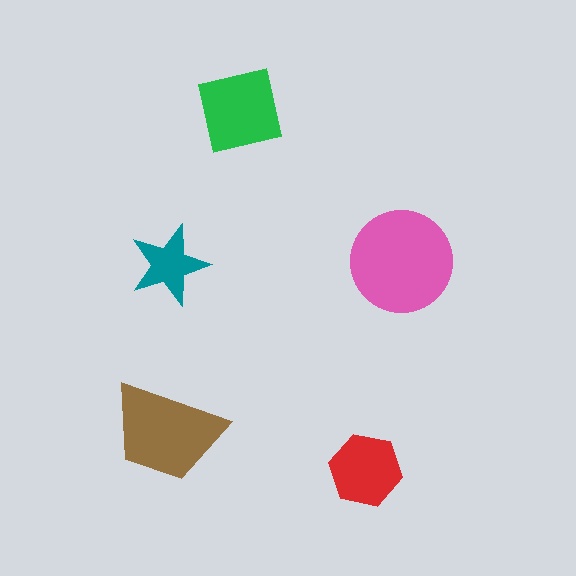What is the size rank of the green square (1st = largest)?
3rd.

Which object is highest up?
The green square is topmost.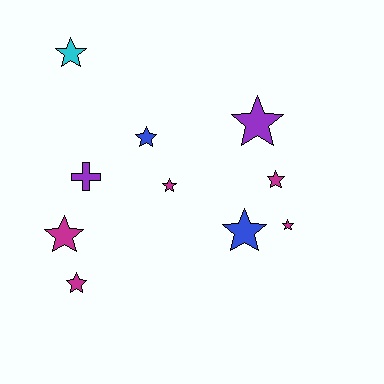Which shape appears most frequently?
Star, with 9 objects.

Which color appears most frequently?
Magenta, with 5 objects.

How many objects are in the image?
There are 10 objects.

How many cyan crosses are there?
There are no cyan crosses.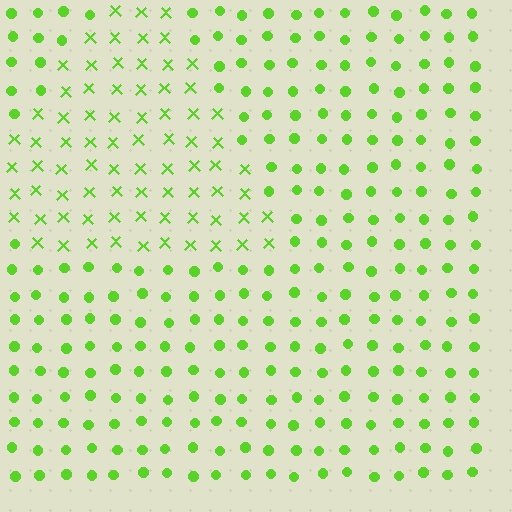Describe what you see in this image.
The image is filled with small lime elements arranged in a uniform grid. A triangle-shaped region contains X marks, while the surrounding area contains circles. The boundary is defined purely by the change in element shape.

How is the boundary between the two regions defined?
The boundary is defined by a change in element shape: X marks inside vs. circles outside. All elements share the same color and spacing.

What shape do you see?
I see a triangle.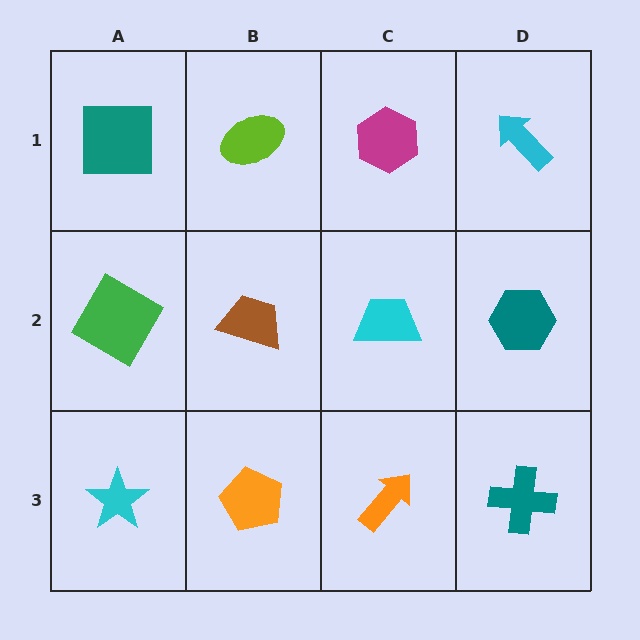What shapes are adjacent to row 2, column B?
A lime ellipse (row 1, column B), an orange pentagon (row 3, column B), a green diamond (row 2, column A), a cyan trapezoid (row 2, column C).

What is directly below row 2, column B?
An orange pentagon.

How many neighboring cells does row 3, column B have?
3.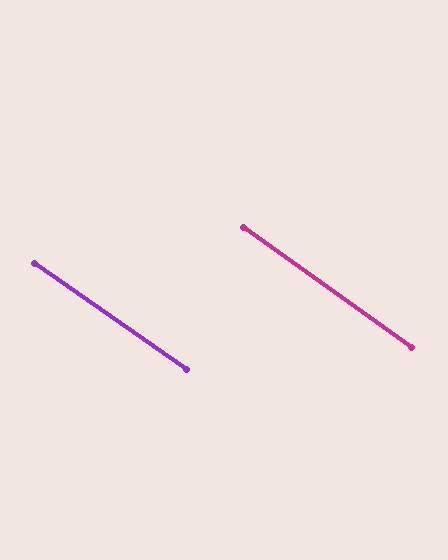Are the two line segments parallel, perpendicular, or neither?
Parallel — their directions differ by only 0.5°.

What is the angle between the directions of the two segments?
Approximately 0 degrees.